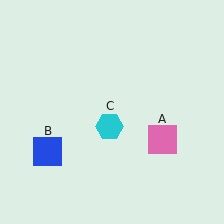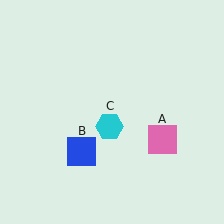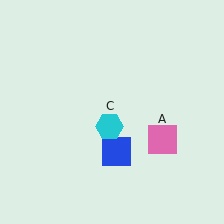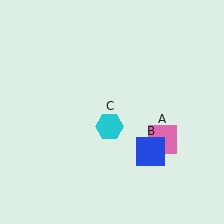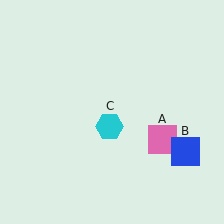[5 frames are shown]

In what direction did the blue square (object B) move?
The blue square (object B) moved right.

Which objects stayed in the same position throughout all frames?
Pink square (object A) and cyan hexagon (object C) remained stationary.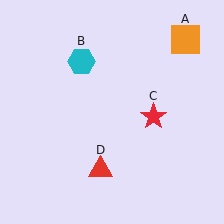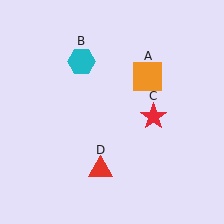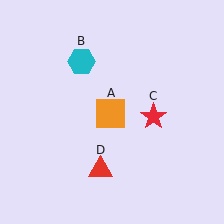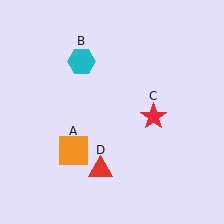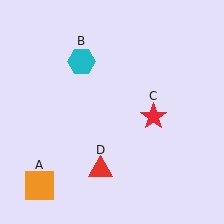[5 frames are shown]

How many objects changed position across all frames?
1 object changed position: orange square (object A).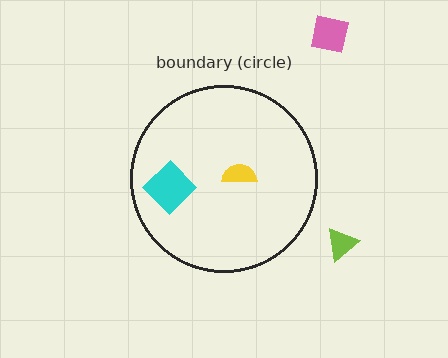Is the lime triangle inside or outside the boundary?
Outside.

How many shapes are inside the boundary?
2 inside, 2 outside.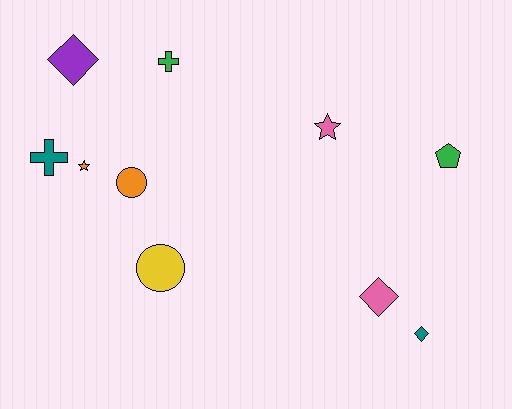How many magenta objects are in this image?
There are no magenta objects.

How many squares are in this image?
There are no squares.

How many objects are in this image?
There are 10 objects.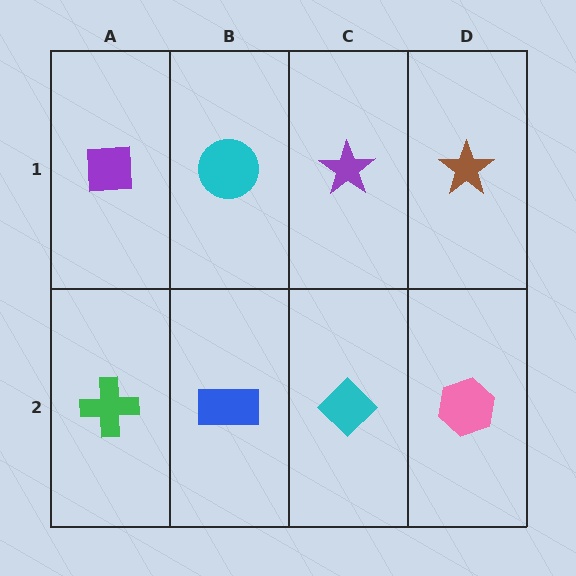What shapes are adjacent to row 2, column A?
A purple square (row 1, column A), a blue rectangle (row 2, column B).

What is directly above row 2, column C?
A purple star.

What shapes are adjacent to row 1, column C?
A cyan diamond (row 2, column C), a cyan circle (row 1, column B), a brown star (row 1, column D).